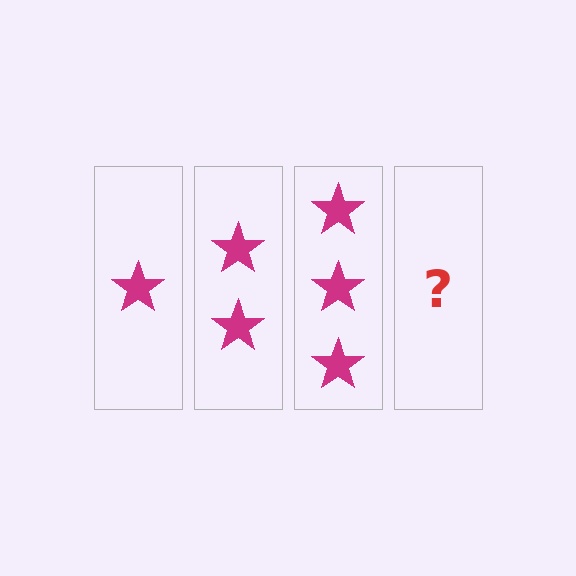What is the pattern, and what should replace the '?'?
The pattern is that each step adds one more star. The '?' should be 4 stars.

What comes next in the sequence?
The next element should be 4 stars.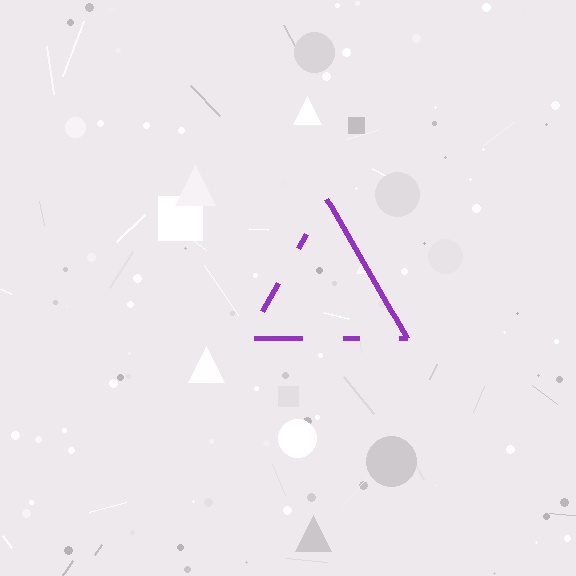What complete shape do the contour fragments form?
The contour fragments form a triangle.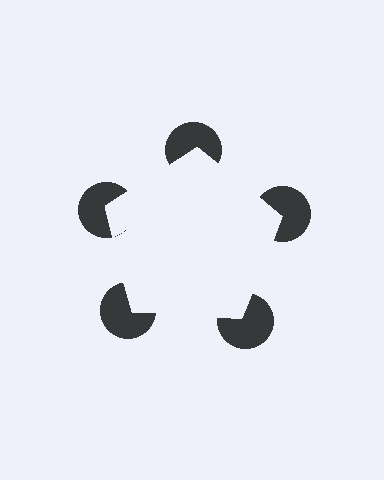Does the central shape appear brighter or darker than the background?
It typically appears slightly brighter than the background, even though no actual brightness change is drawn.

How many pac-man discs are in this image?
There are 5 — one at each vertex of the illusory pentagon.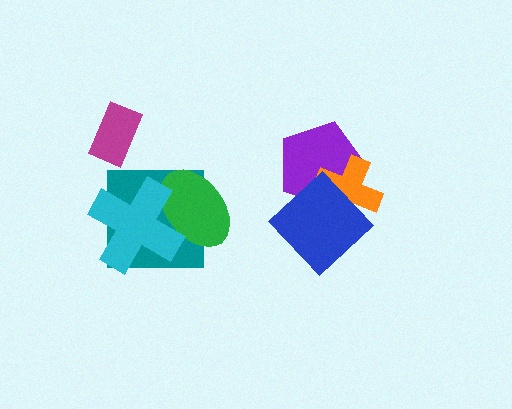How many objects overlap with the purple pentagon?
2 objects overlap with the purple pentagon.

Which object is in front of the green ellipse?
The cyan cross is in front of the green ellipse.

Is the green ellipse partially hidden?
Yes, it is partially covered by another shape.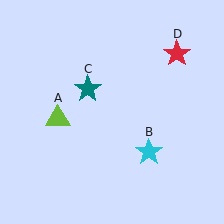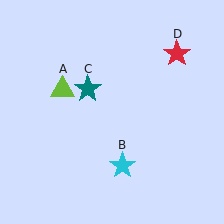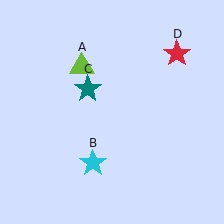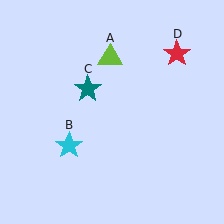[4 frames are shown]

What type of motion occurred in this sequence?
The lime triangle (object A), cyan star (object B) rotated clockwise around the center of the scene.